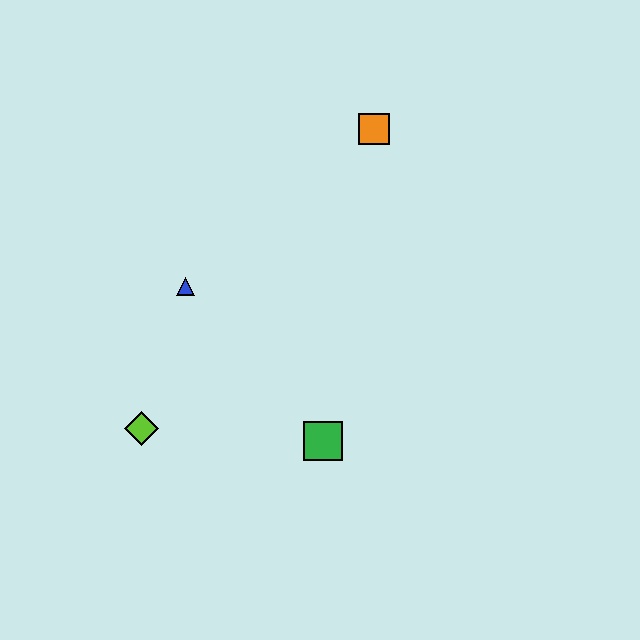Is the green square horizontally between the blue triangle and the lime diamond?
No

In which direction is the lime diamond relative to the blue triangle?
The lime diamond is below the blue triangle.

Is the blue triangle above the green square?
Yes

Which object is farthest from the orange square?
The lime diamond is farthest from the orange square.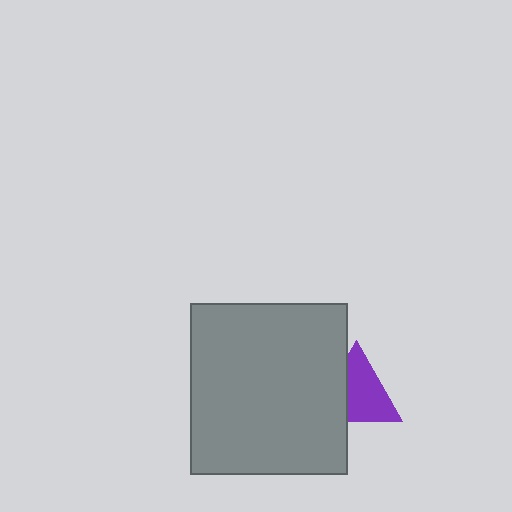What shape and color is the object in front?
The object in front is a gray rectangle.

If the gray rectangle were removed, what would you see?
You would see the complete purple triangle.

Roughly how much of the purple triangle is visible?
Most of it is visible (roughly 67%).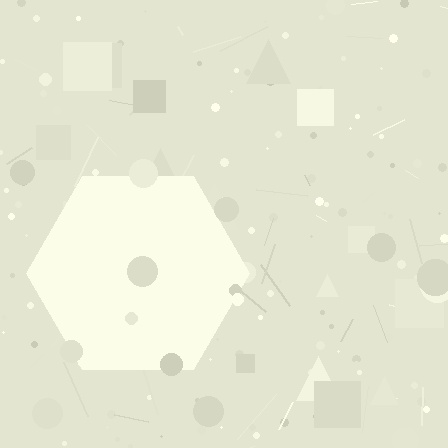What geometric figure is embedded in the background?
A hexagon is embedded in the background.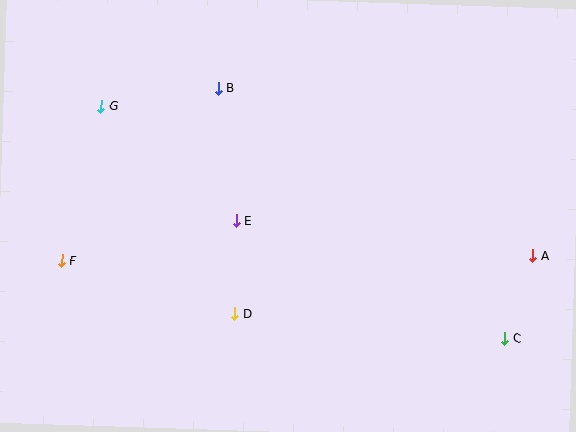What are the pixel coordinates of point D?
Point D is at (235, 314).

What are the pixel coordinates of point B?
Point B is at (218, 88).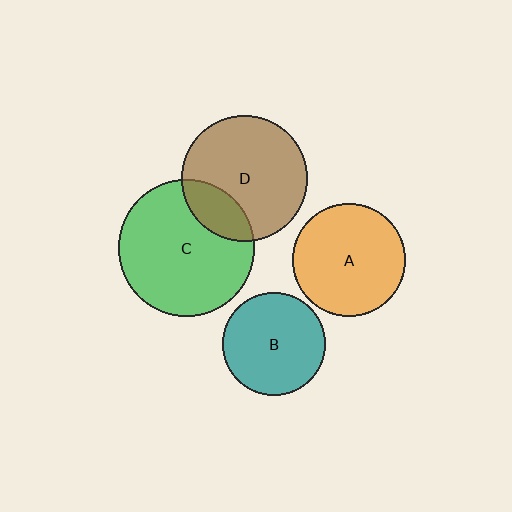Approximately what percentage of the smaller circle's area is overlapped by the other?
Approximately 20%.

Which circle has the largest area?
Circle C (green).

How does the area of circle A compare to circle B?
Approximately 1.2 times.